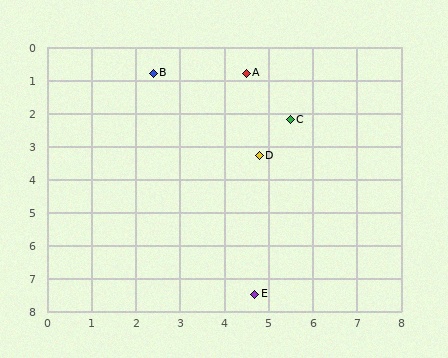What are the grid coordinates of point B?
Point B is at approximately (2.4, 0.8).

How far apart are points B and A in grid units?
Points B and A are about 2.1 grid units apart.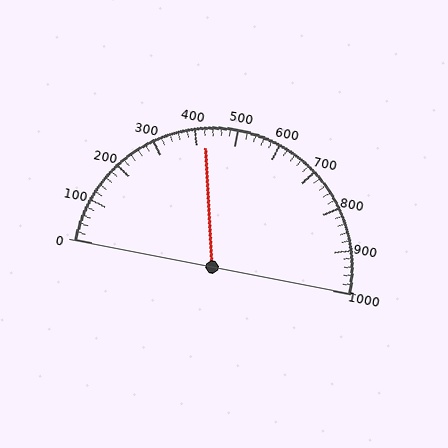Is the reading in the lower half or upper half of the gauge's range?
The reading is in the lower half of the range (0 to 1000).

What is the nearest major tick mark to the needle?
The nearest major tick mark is 400.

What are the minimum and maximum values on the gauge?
The gauge ranges from 0 to 1000.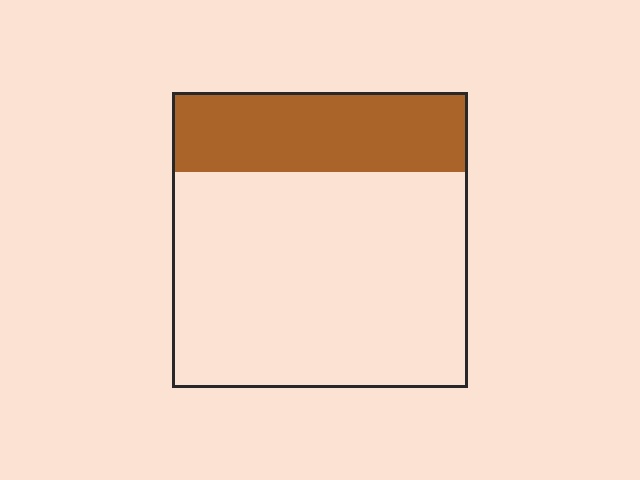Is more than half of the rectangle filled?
No.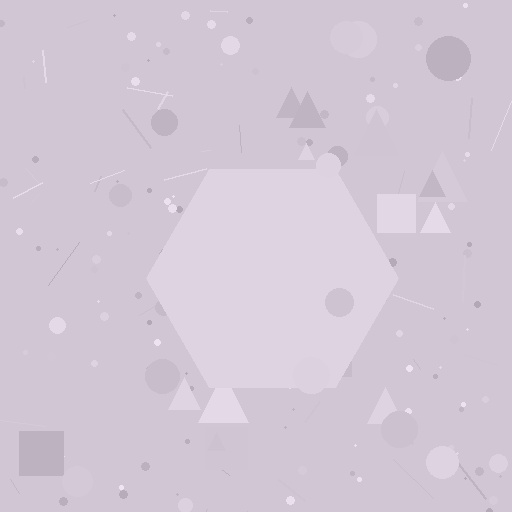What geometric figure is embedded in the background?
A hexagon is embedded in the background.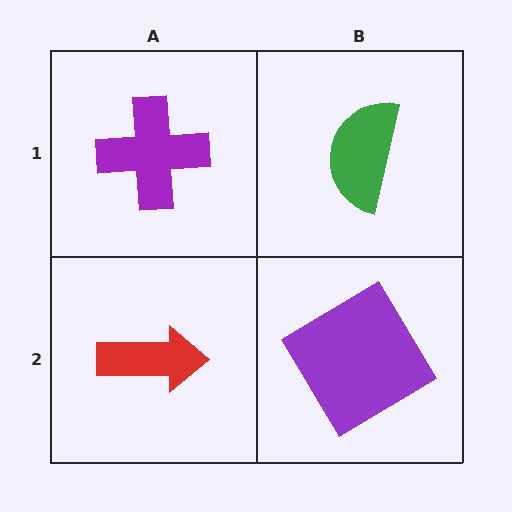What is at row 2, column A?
A red arrow.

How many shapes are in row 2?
2 shapes.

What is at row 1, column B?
A green semicircle.